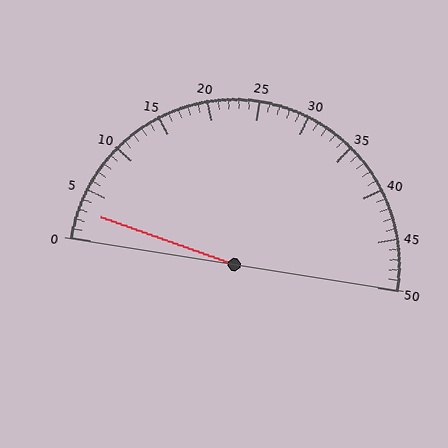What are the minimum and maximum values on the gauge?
The gauge ranges from 0 to 50.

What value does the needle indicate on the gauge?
The needle indicates approximately 3.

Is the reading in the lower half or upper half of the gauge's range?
The reading is in the lower half of the range (0 to 50).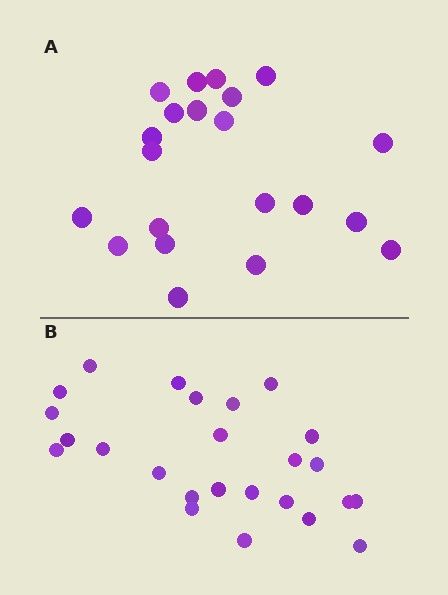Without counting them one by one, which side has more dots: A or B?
Region B (the bottom region) has more dots.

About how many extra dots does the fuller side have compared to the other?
Region B has about 4 more dots than region A.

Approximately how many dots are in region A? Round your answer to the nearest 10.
About 20 dots. (The exact count is 21, which rounds to 20.)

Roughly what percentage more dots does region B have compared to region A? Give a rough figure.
About 20% more.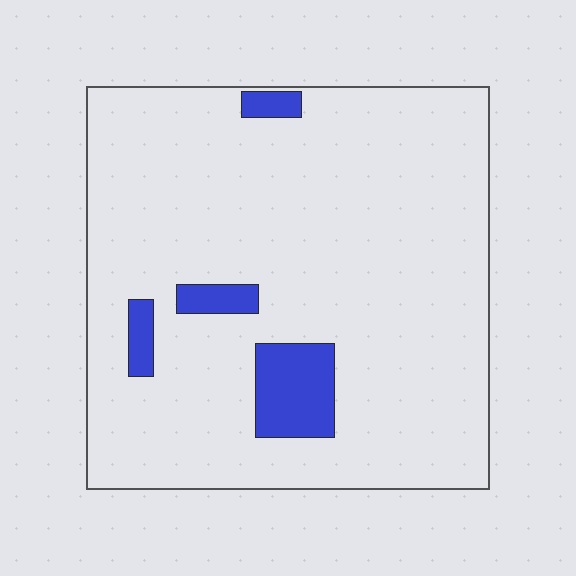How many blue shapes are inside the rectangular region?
4.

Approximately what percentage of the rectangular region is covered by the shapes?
Approximately 10%.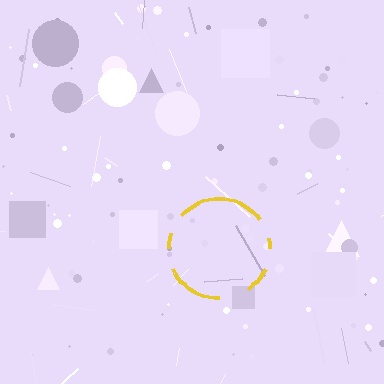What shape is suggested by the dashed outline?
The dashed outline suggests a circle.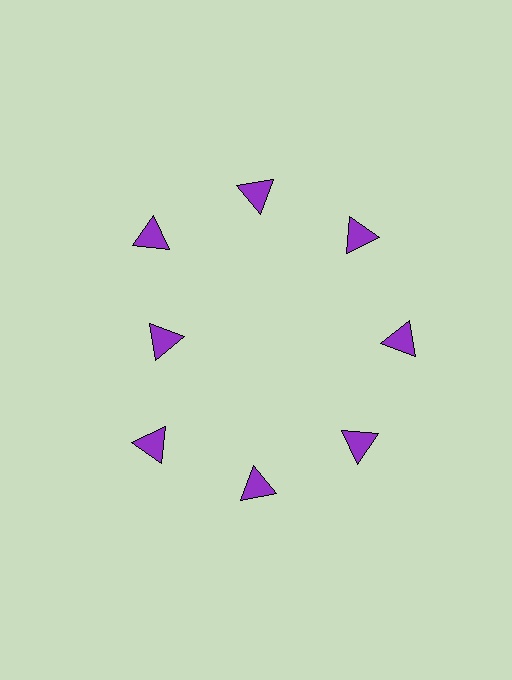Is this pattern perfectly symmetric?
No. The 8 purple triangles are arranged in a ring, but one element near the 9 o'clock position is pulled inward toward the center, breaking the 8-fold rotational symmetry.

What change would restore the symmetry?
The symmetry would be restored by moving it outward, back onto the ring so that all 8 triangles sit at equal angles and equal distance from the center.